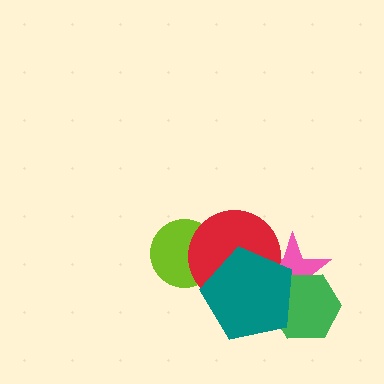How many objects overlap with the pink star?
3 objects overlap with the pink star.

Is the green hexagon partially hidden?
Yes, it is partially covered by another shape.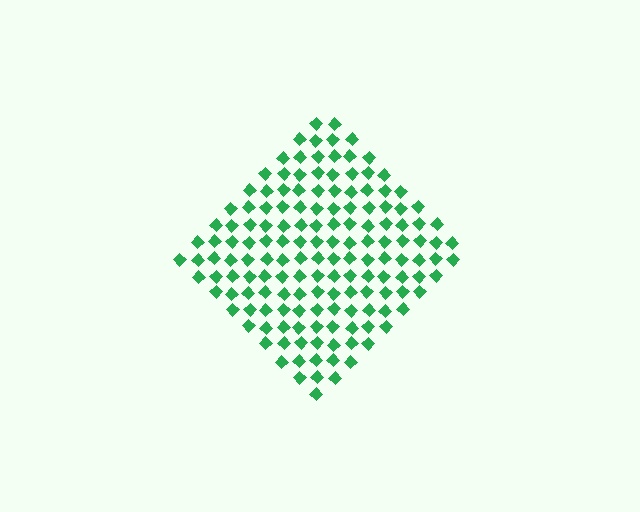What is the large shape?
The large shape is a diamond.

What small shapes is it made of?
It is made of small diamonds.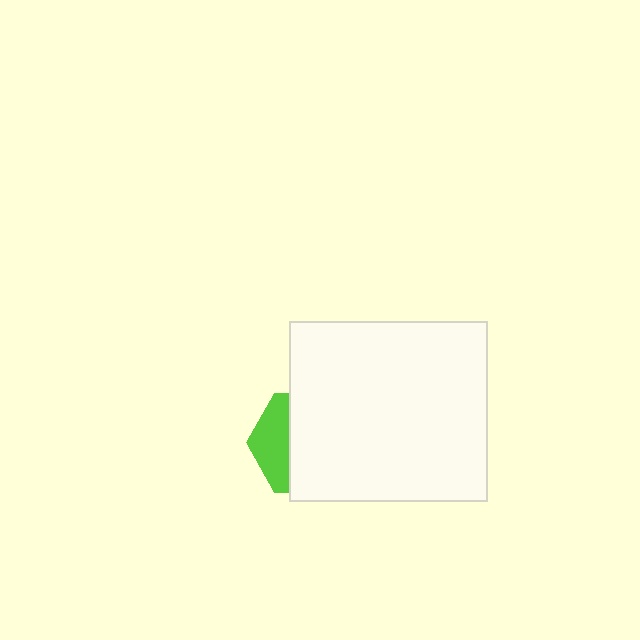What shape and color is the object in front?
The object in front is a white rectangle.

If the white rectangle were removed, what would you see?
You would see the complete lime hexagon.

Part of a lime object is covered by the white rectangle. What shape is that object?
It is a hexagon.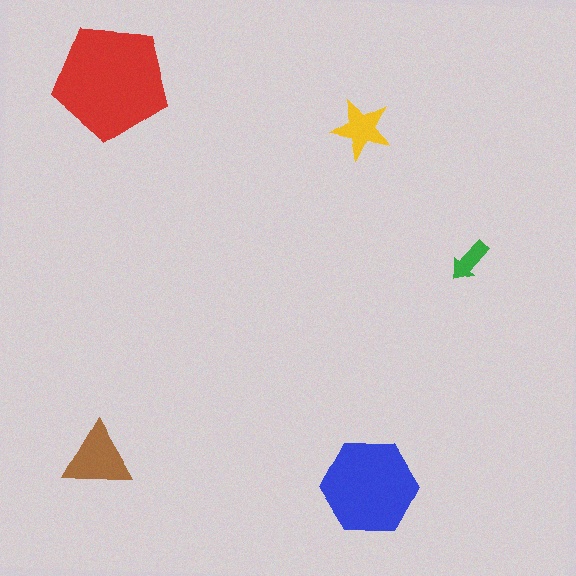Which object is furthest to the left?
The brown triangle is leftmost.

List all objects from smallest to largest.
The green arrow, the yellow star, the brown triangle, the blue hexagon, the red pentagon.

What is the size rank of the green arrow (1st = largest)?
5th.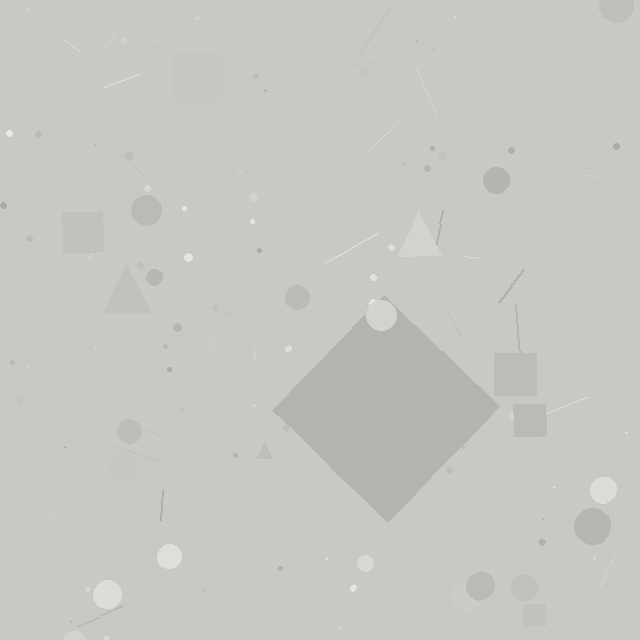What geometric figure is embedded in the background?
A diamond is embedded in the background.